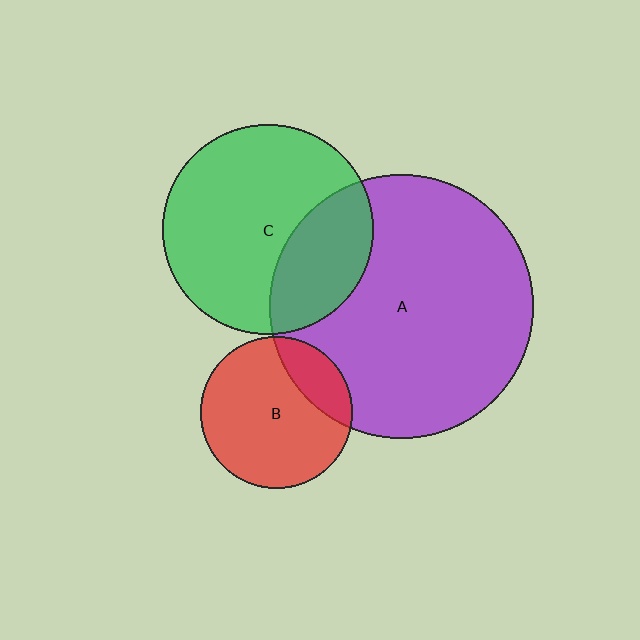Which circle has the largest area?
Circle A (purple).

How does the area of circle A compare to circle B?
Approximately 3.0 times.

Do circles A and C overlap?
Yes.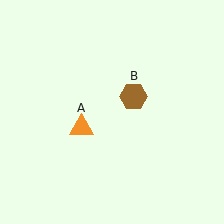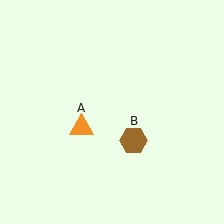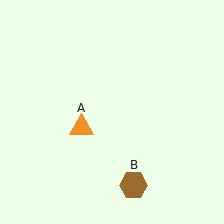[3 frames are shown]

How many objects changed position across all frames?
1 object changed position: brown hexagon (object B).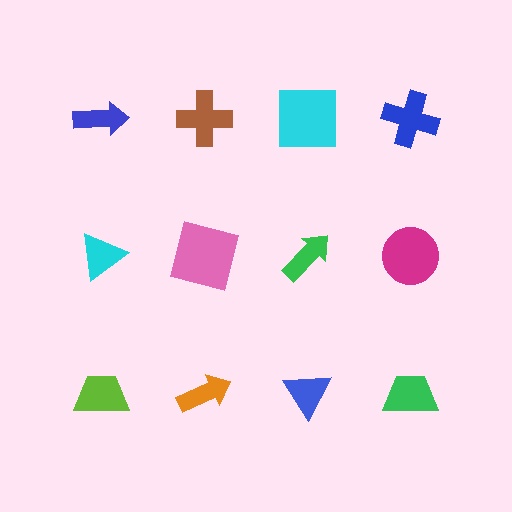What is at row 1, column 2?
A brown cross.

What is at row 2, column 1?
A cyan triangle.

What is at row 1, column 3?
A cyan square.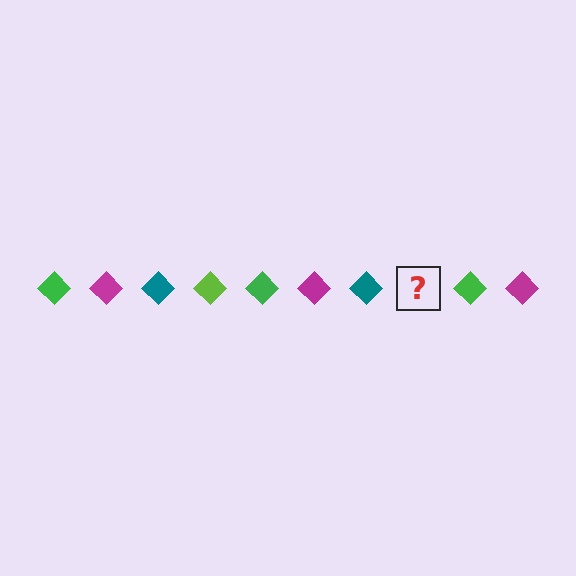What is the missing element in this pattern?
The missing element is a lime diamond.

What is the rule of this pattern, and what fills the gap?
The rule is that the pattern cycles through green, magenta, teal, lime diamonds. The gap should be filled with a lime diamond.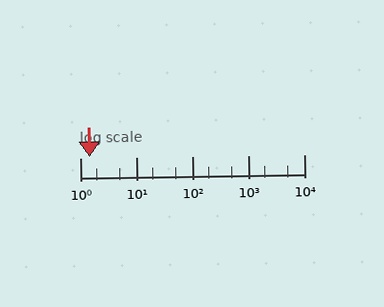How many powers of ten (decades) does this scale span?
The scale spans 4 decades, from 1 to 10000.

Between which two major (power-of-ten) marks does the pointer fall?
The pointer is between 1 and 10.